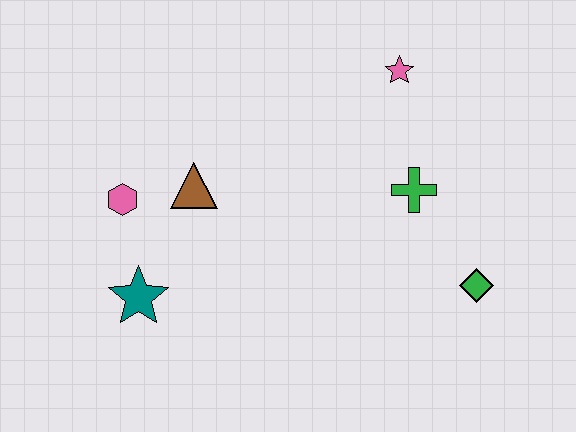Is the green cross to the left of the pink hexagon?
No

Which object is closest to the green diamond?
The green cross is closest to the green diamond.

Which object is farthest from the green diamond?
The pink hexagon is farthest from the green diamond.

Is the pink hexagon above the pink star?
No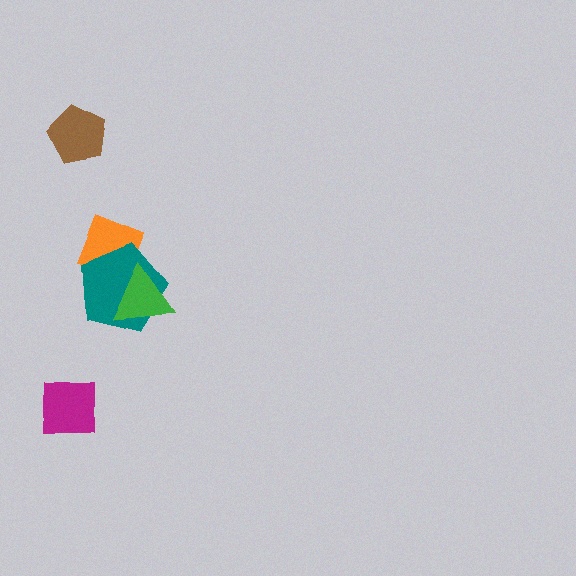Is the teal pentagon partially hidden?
Yes, it is partially covered by another shape.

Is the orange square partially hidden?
Yes, it is partially covered by another shape.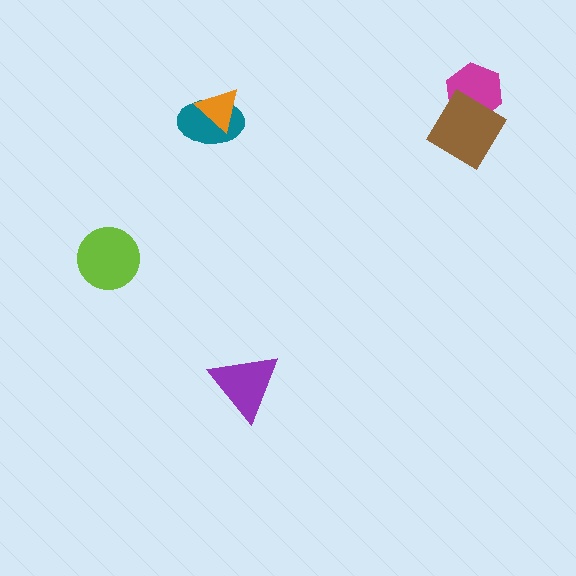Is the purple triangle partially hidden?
No, no other shape covers it.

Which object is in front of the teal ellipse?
The orange triangle is in front of the teal ellipse.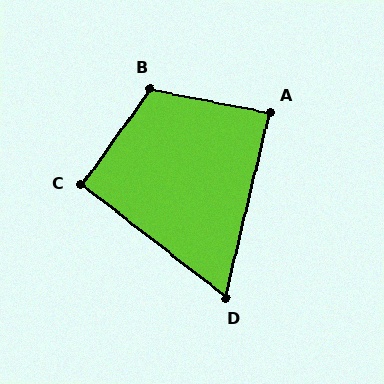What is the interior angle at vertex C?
Approximately 92 degrees (approximately right).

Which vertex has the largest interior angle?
B, at approximately 114 degrees.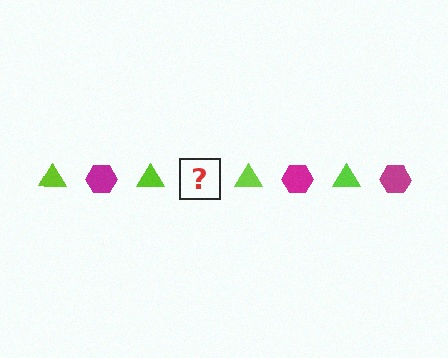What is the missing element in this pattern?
The missing element is a magenta hexagon.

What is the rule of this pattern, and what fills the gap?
The rule is that the pattern alternates between lime triangle and magenta hexagon. The gap should be filled with a magenta hexagon.